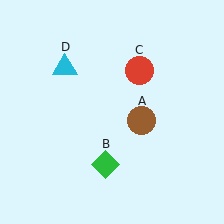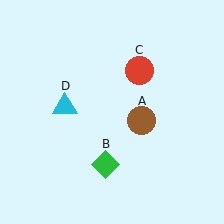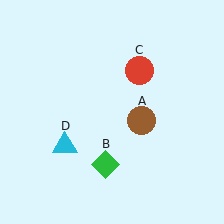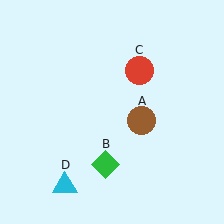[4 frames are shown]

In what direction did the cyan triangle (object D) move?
The cyan triangle (object D) moved down.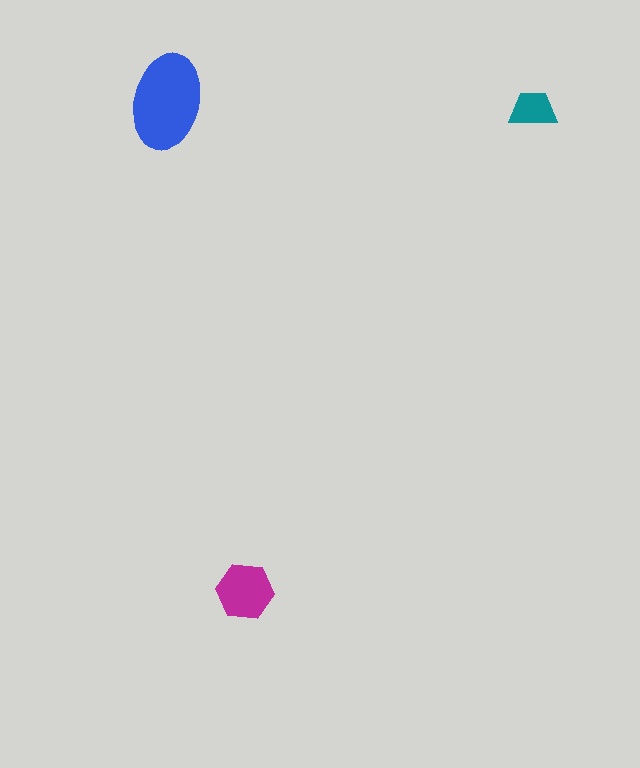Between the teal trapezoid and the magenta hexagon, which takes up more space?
The magenta hexagon.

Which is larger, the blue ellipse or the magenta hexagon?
The blue ellipse.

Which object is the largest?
The blue ellipse.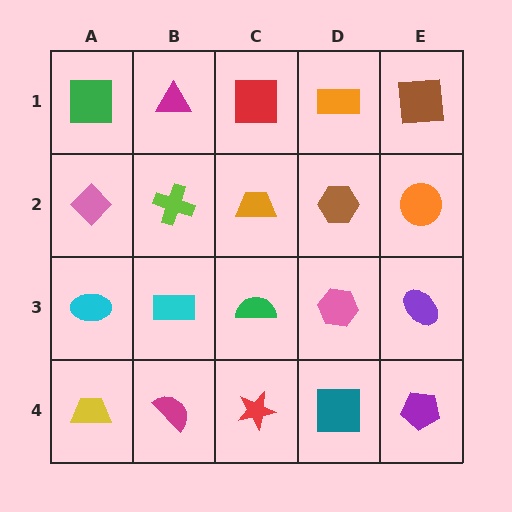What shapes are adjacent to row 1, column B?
A lime cross (row 2, column B), a green square (row 1, column A), a red square (row 1, column C).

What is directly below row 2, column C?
A green semicircle.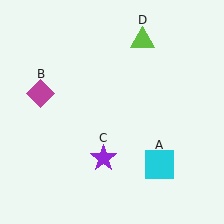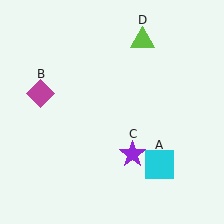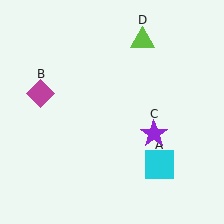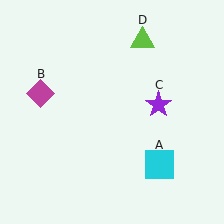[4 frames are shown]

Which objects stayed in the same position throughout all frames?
Cyan square (object A) and magenta diamond (object B) and lime triangle (object D) remained stationary.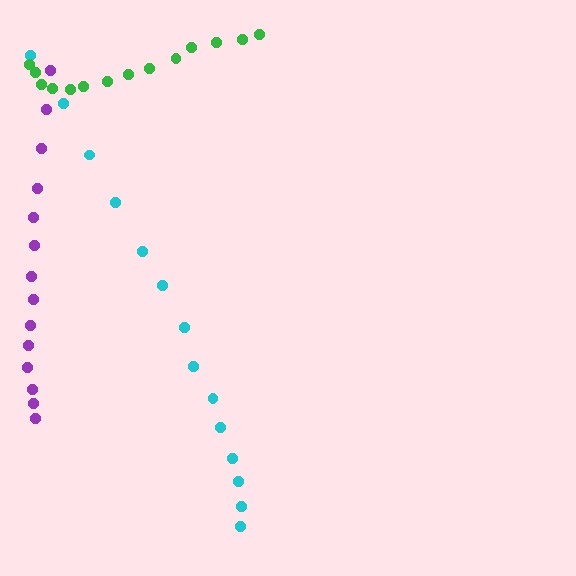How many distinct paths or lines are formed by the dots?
There are 3 distinct paths.